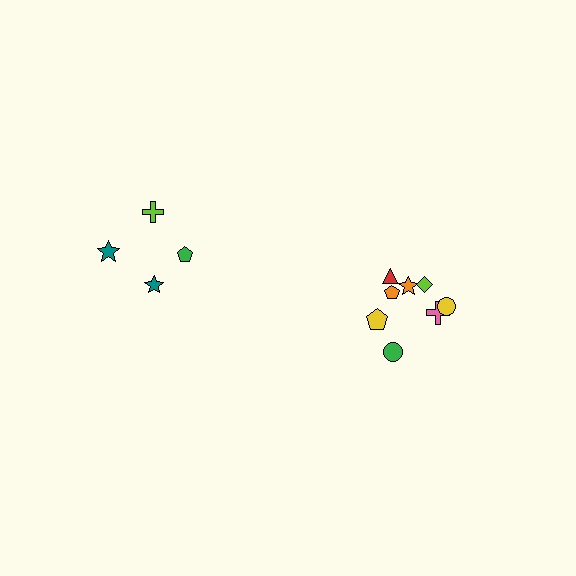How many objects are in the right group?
There are 8 objects.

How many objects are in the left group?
There are 4 objects.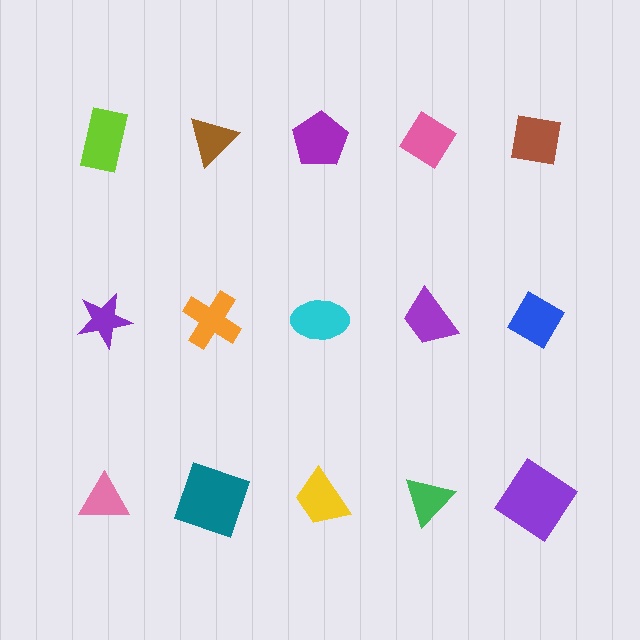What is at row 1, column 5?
A brown square.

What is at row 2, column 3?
A cyan ellipse.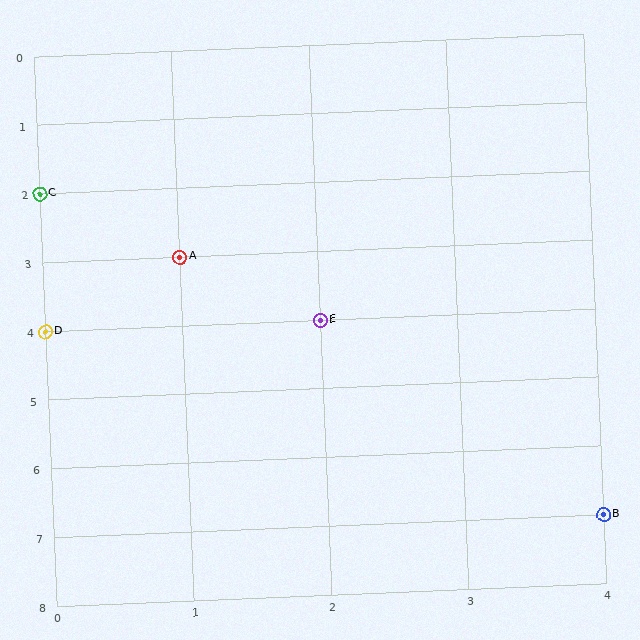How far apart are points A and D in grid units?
Points A and D are 1 column and 1 row apart (about 1.4 grid units diagonally).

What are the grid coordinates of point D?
Point D is at grid coordinates (0, 4).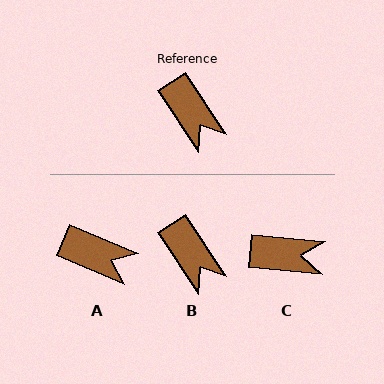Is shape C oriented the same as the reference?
No, it is off by about 52 degrees.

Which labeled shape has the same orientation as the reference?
B.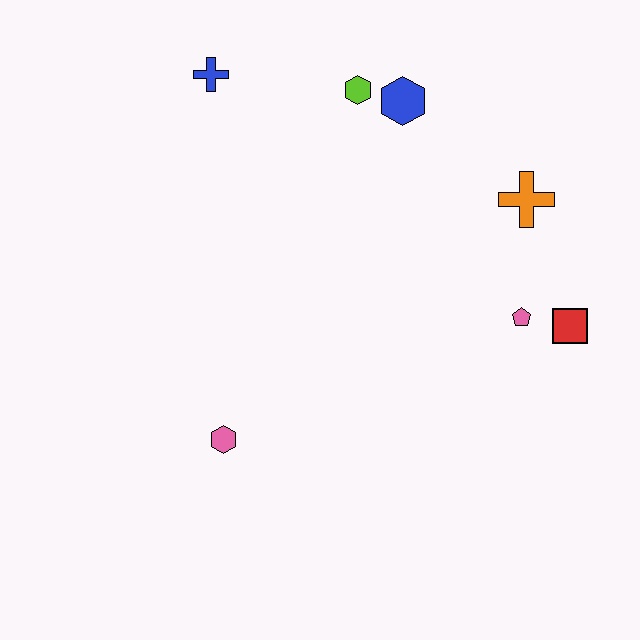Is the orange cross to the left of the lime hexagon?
No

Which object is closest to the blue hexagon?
The lime hexagon is closest to the blue hexagon.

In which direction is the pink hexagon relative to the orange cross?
The pink hexagon is to the left of the orange cross.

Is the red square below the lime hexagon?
Yes